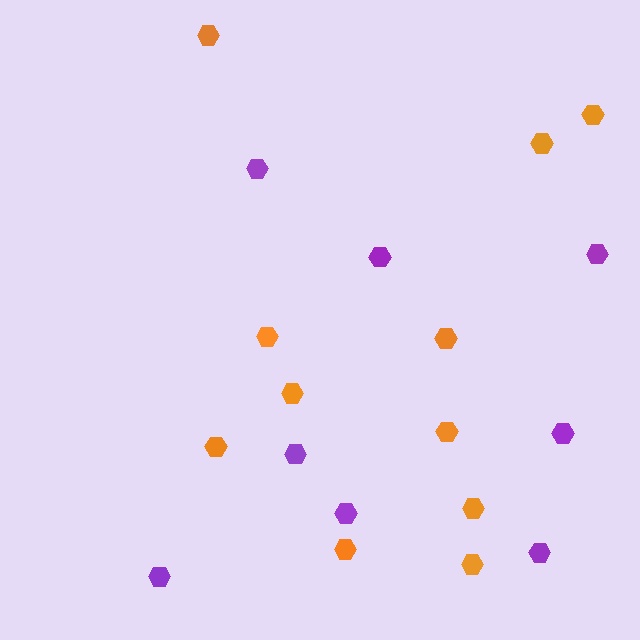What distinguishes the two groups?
There are 2 groups: one group of orange hexagons (11) and one group of purple hexagons (8).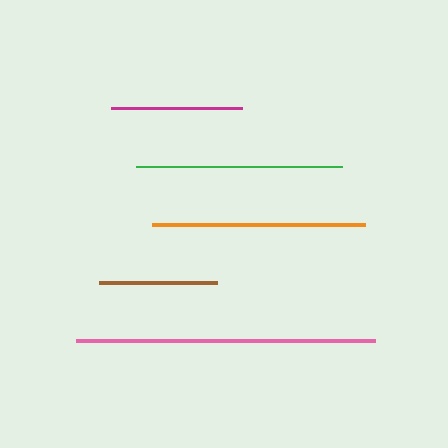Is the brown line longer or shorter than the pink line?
The pink line is longer than the brown line.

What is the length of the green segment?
The green segment is approximately 206 pixels long.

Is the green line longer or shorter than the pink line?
The pink line is longer than the green line.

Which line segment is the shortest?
The brown line is the shortest at approximately 118 pixels.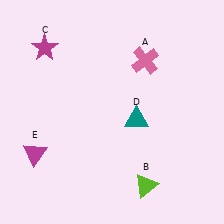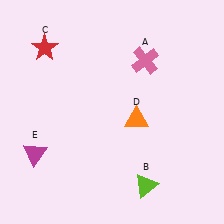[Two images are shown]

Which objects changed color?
C changed from magenta to red. D changed from teal to orange.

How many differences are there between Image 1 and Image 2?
There are 2 differences between the two images.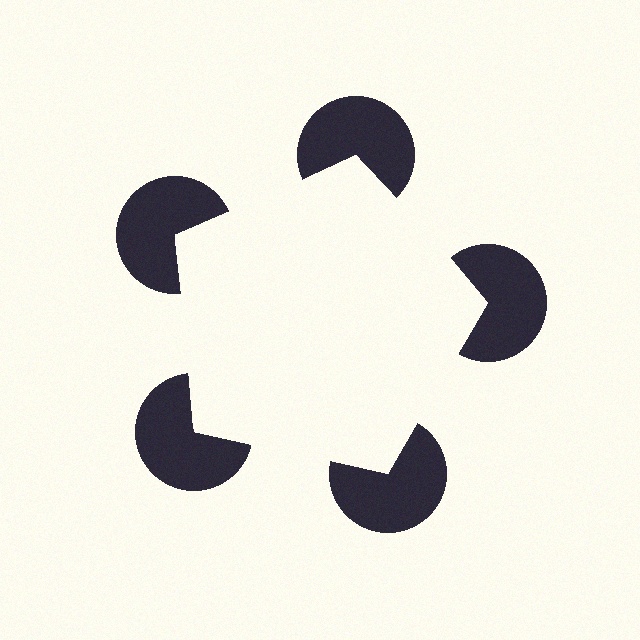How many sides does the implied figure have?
5 sides.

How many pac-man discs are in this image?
There are 5 — one at each vertex of the illusory pentagon.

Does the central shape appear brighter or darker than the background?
It typically appears slightly brighter than the background, even though no actual brightness change is drawn.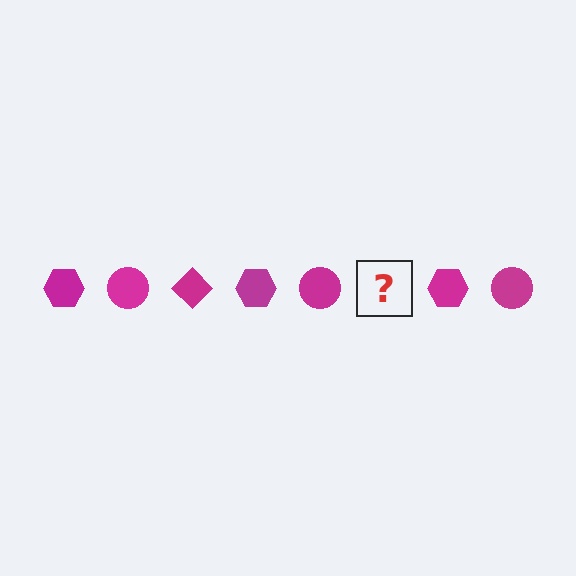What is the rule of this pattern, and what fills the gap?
The rule is that the pattern cycles through hexagon, circle, diamond shapes in magenta. The gap should be filled with a magenta diamond.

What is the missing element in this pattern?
The missing element is a magenta diamond.